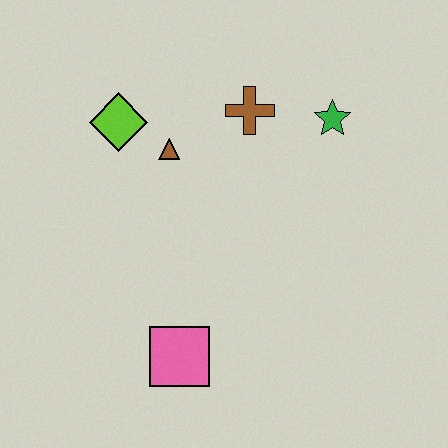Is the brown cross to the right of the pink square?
Yes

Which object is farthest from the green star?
The pink square is farthest from the green star.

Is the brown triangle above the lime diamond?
No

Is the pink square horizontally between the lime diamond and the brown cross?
Yes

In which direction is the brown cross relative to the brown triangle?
The brown cross is to the right of the brown triangle.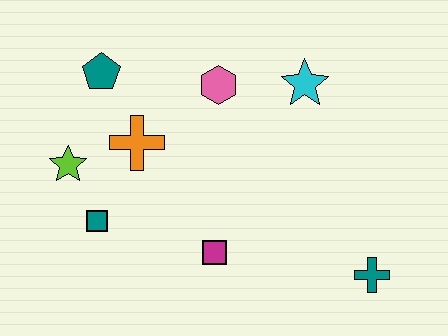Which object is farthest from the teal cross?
The teal pentagon is farthest from the teal cross.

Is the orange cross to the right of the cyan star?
No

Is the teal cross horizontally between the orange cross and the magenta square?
No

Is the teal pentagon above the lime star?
Yes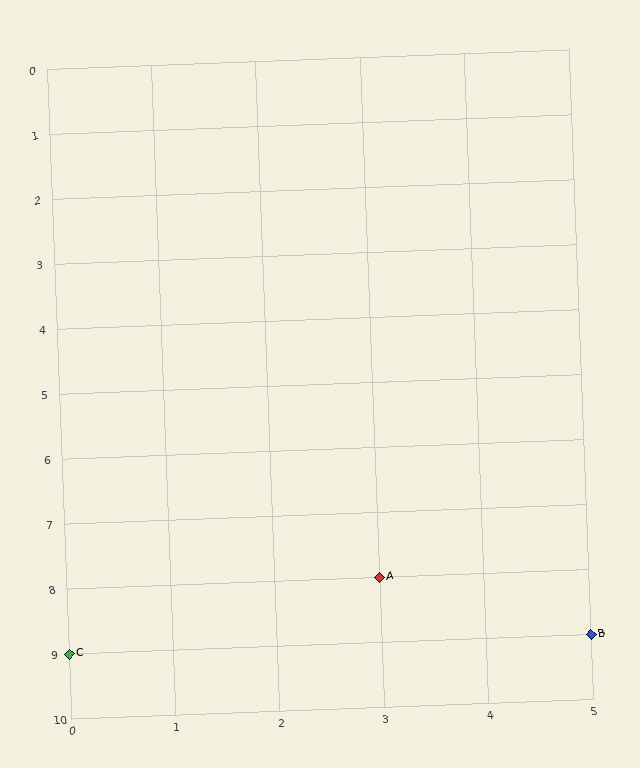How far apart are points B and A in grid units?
Points B and A are 2 columns and 1 row apart (about 2.2 grid units diagonally).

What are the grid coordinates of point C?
Point C is at grid coordinates (0, 9).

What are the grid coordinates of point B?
Point B is at grid coordinates (5, 9).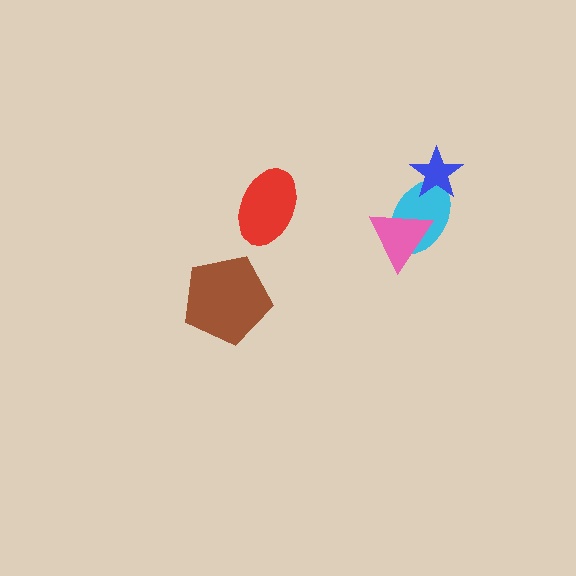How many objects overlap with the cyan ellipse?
2 objects overlap with the cyan ellipse.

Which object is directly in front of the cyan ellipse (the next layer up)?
The pink triangle is directly in front of the cyan ellipse.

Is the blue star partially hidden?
No, no other shape covers it.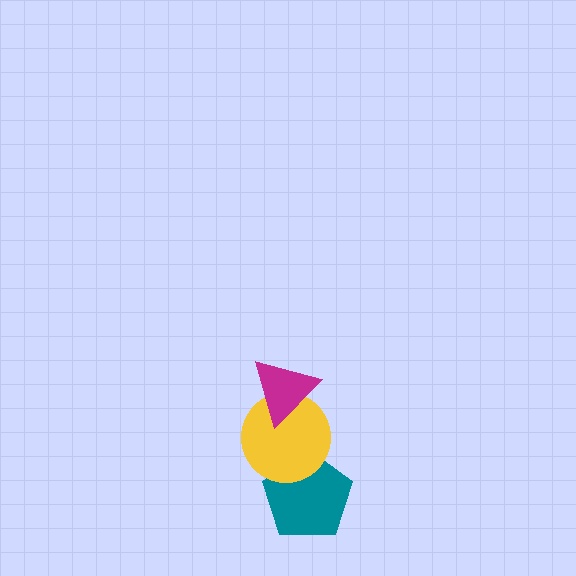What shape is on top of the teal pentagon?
The yellow circle is on top of the teal pentagon.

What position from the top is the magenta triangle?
The magenta triangle is 1st from the top.